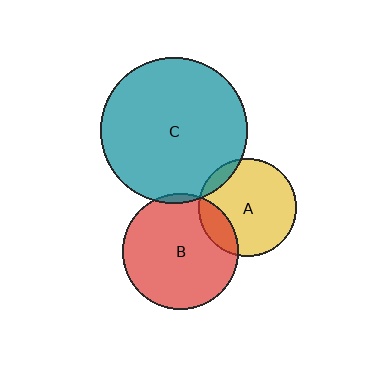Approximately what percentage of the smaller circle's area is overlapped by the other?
Approximately 10%.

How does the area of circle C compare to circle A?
Approximately 2.2 times.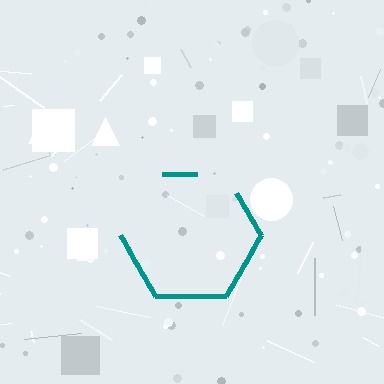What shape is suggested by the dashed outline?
The dashed outline suggests a hexagon.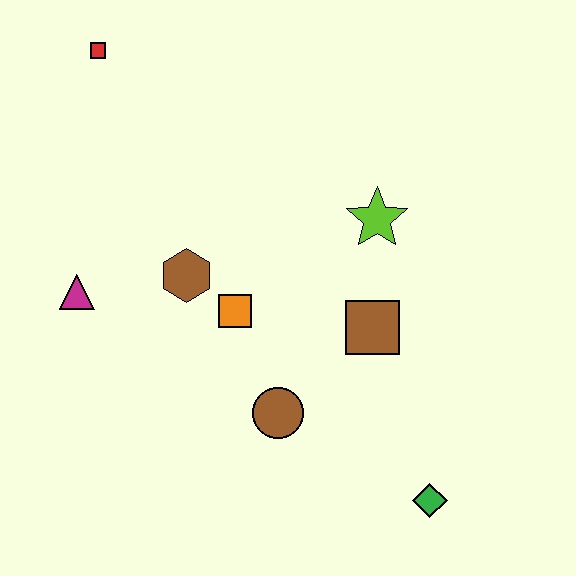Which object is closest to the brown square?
The lime star is closest to the brown square.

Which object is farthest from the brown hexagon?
The green diamond is farthest from the brown hexagon.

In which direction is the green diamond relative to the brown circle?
The green diamond is to the right of the brown circle.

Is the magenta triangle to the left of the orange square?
Yes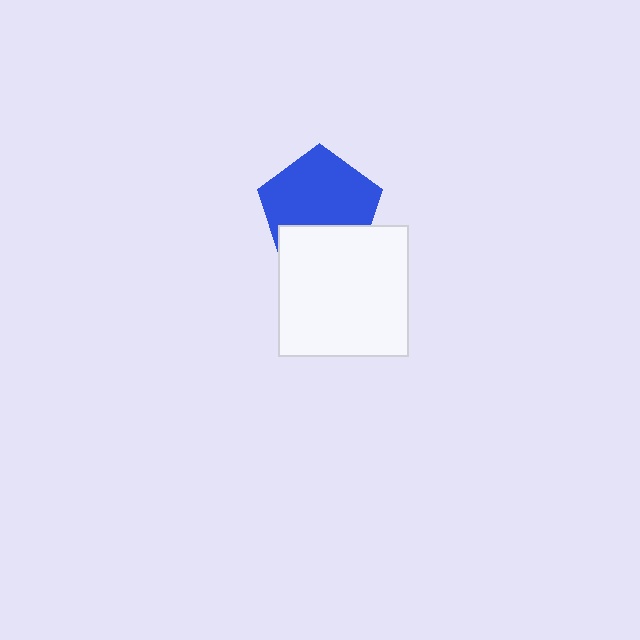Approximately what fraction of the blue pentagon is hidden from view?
Roughly 32% of the blue pentagon is hidden behind the white square.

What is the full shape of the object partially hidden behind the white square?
The partially hidden object is a blue pentagon.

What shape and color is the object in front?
The object in front is a white square.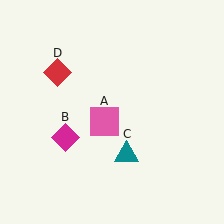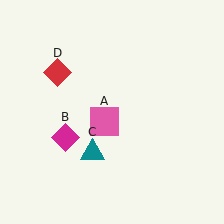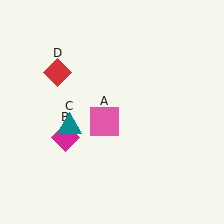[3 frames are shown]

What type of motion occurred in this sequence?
The teal triangle (object C) rotated clockwise around the center of the scene.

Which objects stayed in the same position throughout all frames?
Pink square (object A) and magenta diamond (object B) and red diamond (object D) remained stationary.